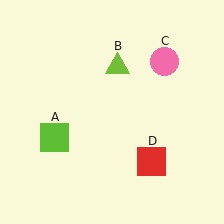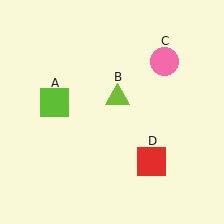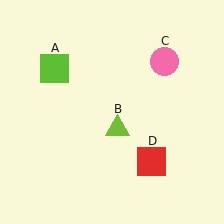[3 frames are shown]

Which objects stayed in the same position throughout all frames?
Pink circle (object C) and red square (object D) remained stationary.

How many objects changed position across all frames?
2 objects changed position: lime square (object A), lime triangle (object B).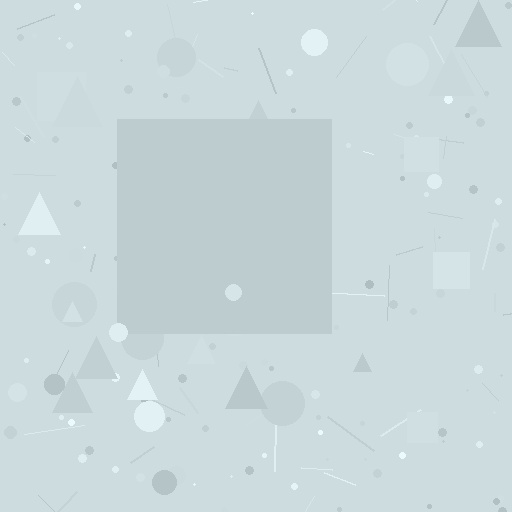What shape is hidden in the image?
A square is hidden in the image.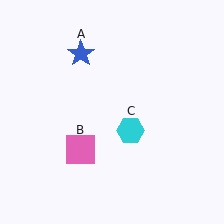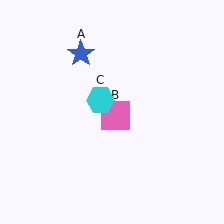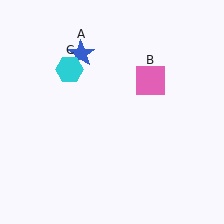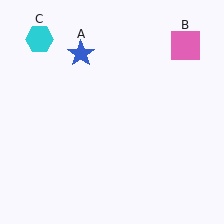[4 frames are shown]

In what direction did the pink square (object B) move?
The pink square (object B) moved up and to the right.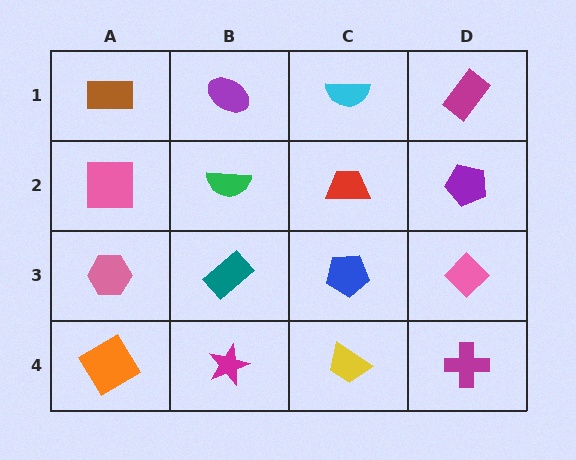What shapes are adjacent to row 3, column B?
A green semicircle (row 2, column B), a magenta star (row 4, column B), a pink hexagon (row 3, column A), a blue pentagon (row 3, column C).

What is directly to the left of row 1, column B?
A brown rectangle.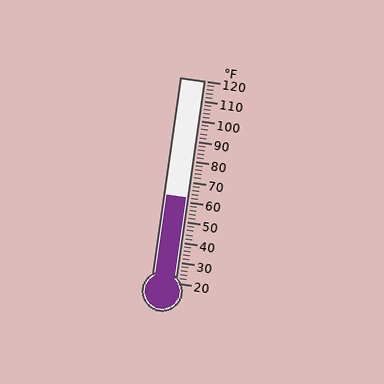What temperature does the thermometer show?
The thermometer shows approximately 62°F.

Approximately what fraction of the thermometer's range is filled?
The thermometer is filled to approximately 40% of its range.